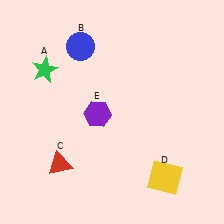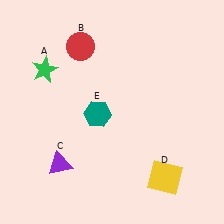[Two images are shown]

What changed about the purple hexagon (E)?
In Image 1, E is purple. In Image 2, it changed to teal.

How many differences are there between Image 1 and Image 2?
There are 3 differences between the two images.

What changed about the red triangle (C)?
In Image 1, C is red. In Image 2, it changed to purple.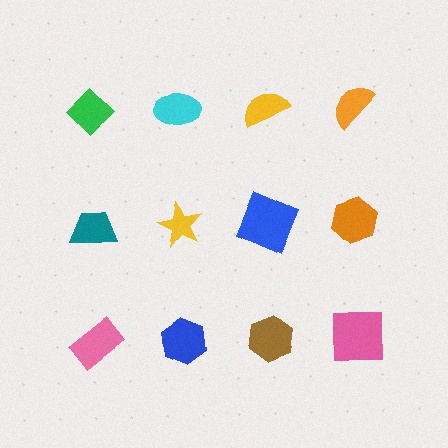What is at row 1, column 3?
A yellow semicircle.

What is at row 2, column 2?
A yellow star.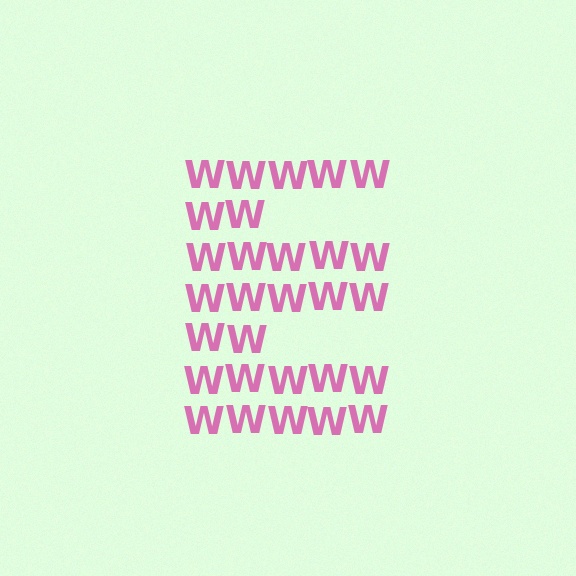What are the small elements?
The small elements are letter W's.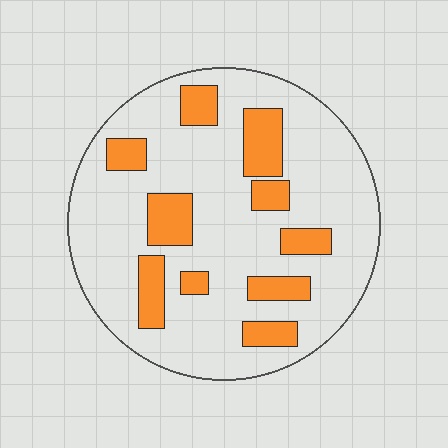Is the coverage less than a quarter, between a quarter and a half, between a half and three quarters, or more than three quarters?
Less than a quarter.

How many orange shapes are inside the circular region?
10.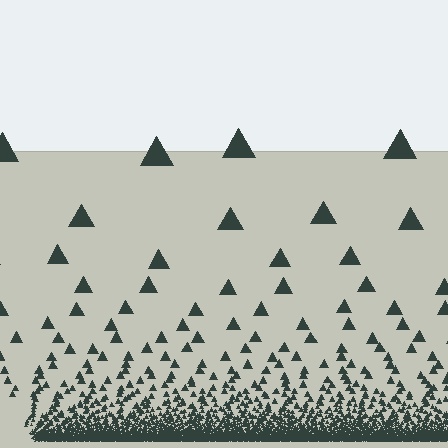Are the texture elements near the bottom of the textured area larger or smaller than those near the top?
Smaller. The gradient is inverted — elements near the bottom are smaller and denser.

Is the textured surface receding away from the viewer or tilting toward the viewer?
The surface appears to tilt toward the viewer. Texture elements get larger and sparser toward the top.